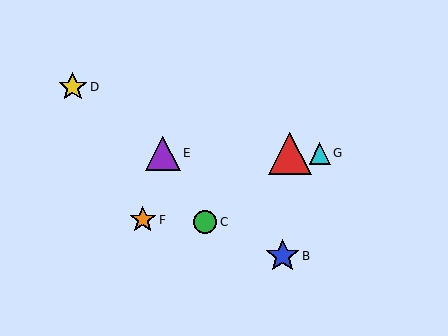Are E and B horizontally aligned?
No, E is at y≈153 and B is at y≈256.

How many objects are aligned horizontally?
3 objects (A, E, G) are aligned horizontally.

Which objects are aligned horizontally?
Objects A, E, G are aligned horizontally.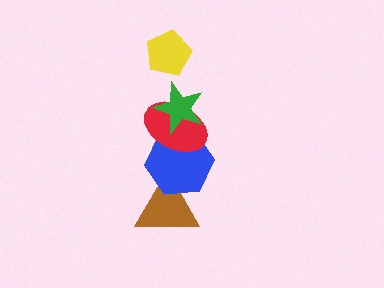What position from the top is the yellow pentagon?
The yellow pentagon is 1st from the top.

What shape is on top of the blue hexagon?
The red ellipse is on top of the blue hexagon.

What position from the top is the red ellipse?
The red ellipse is 3rd from the top.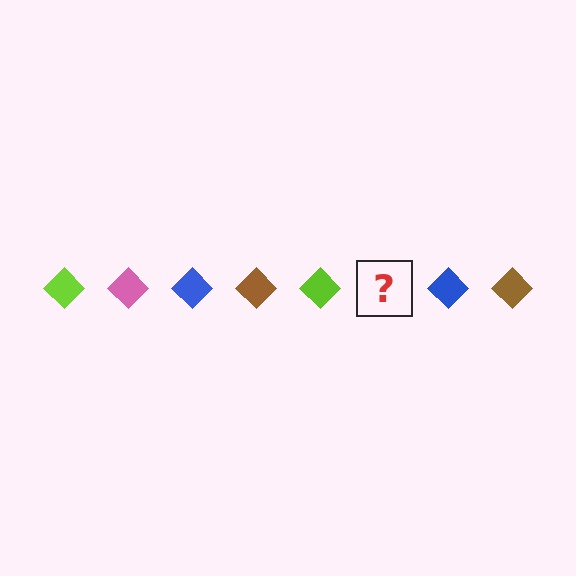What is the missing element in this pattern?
The missing element is a pink diamond.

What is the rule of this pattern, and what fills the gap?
The rule is that the pattern cycles through lime, pink, blue, brown diamonds. The gap should be filled with a pink diamond.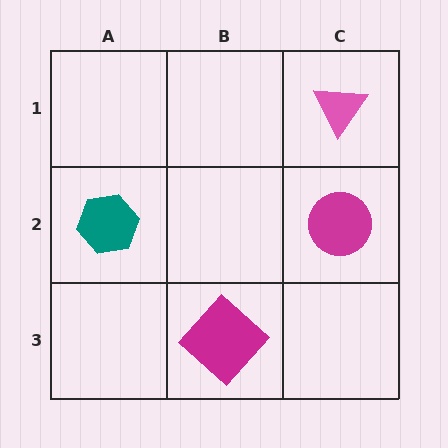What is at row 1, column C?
A pink triangle.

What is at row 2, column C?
A magenta circle.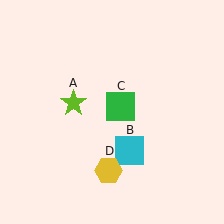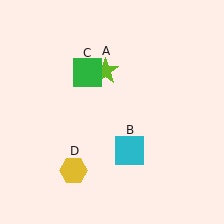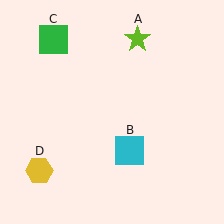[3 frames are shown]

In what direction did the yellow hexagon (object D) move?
The yellow hexagon (object D) moved left.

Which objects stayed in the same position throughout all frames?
Cyan square (object B) remained stationary.